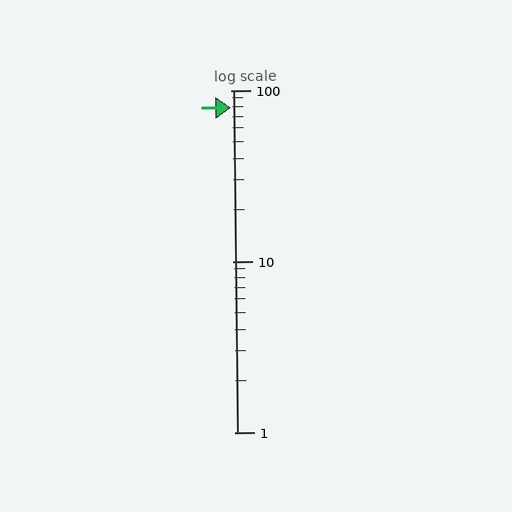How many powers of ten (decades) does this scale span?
The scale spans 2 decades, from 1 to 100.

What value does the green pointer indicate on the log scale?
The pointer indicates approximately 79.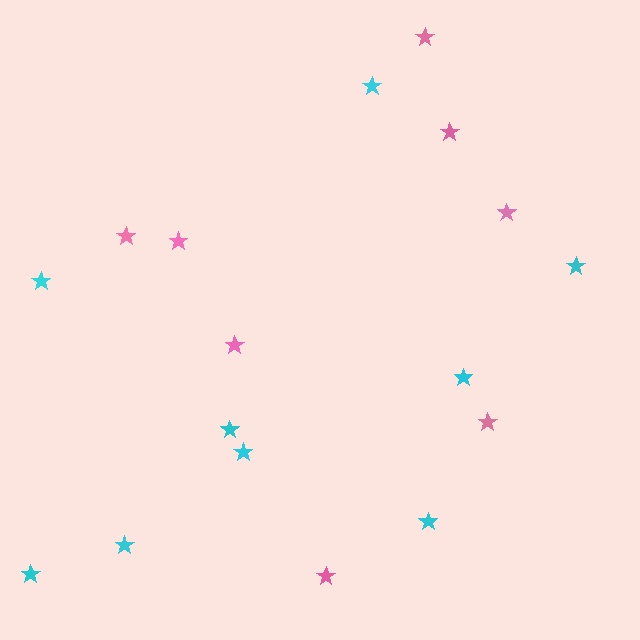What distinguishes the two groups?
There are 2 groups: one group of cyan stars (9) and one group of pink stars (8).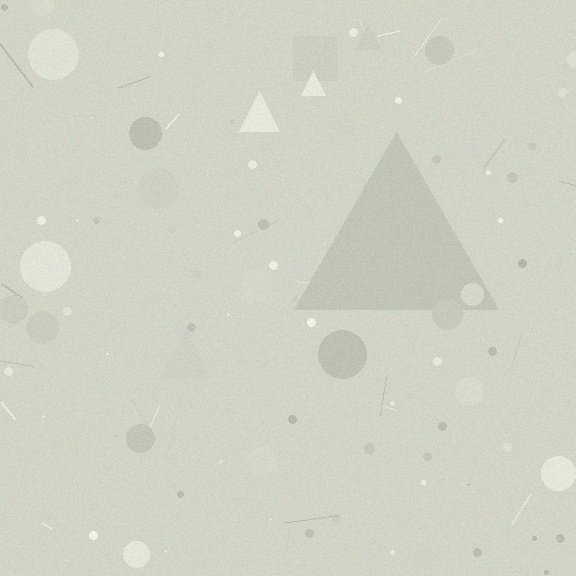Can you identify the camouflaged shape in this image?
The camouflaged shape is a triangle.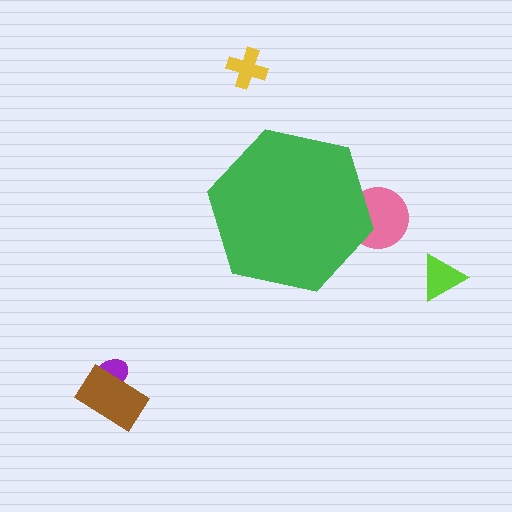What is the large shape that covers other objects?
A green hexagon.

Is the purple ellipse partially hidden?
No, the purple ellipse is fully visible.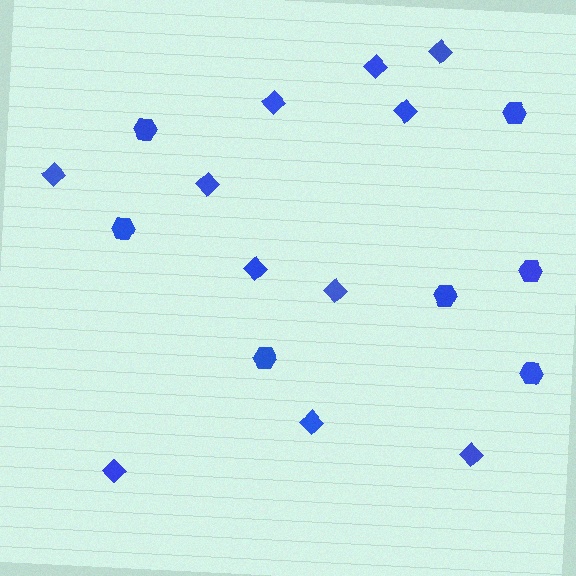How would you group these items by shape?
There are 2 groups: one group of diamonds (11) and one group of hexagons (7).